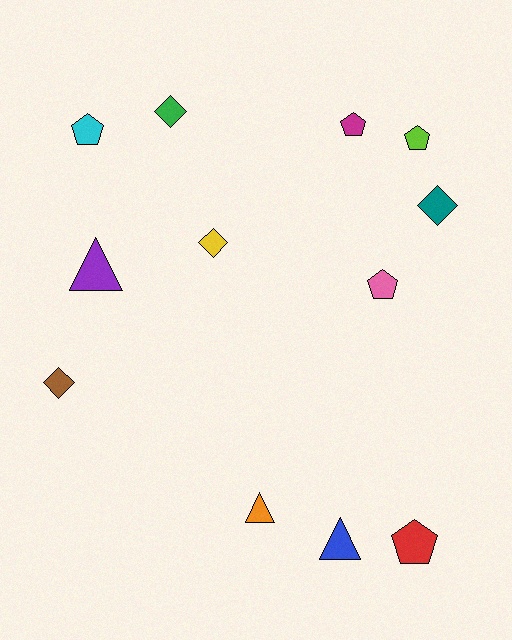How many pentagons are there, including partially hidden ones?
There are 5 pentagons.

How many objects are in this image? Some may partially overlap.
There are 12 objects.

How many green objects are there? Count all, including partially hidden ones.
There is 1 green object.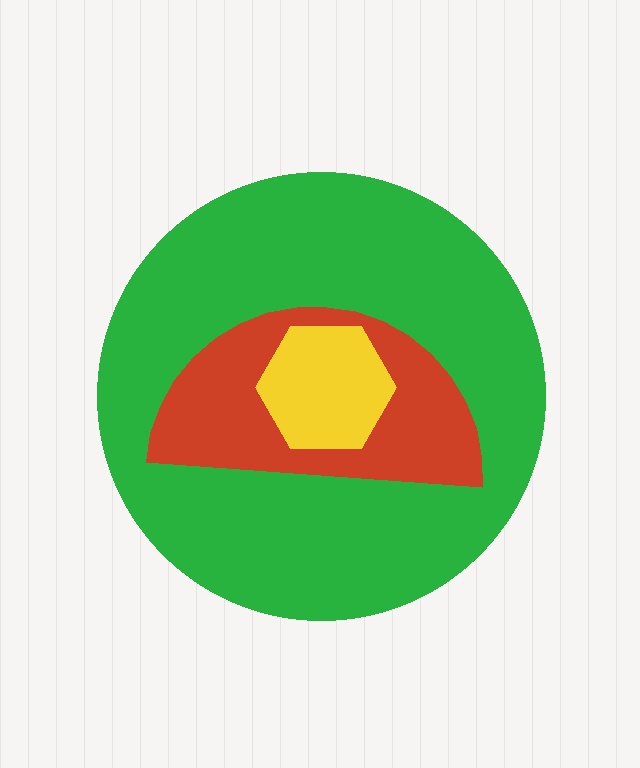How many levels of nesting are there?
3.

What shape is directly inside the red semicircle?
The yellow hexagon.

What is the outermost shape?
The green circle.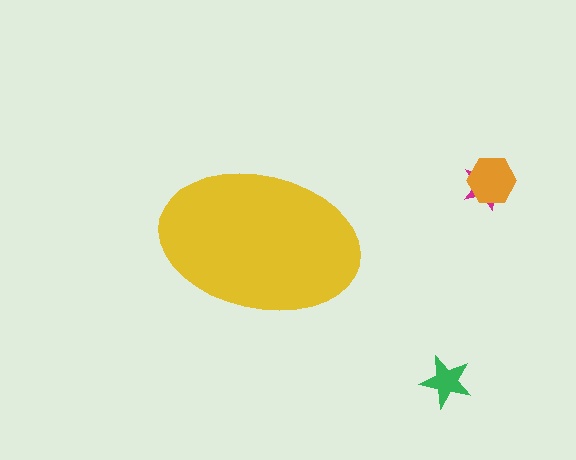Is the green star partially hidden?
No, the green star is fully visible.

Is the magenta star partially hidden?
No, the magenta star is fully visible.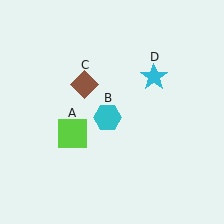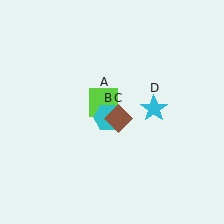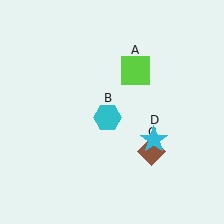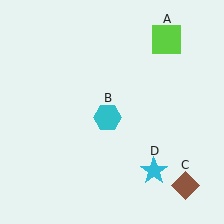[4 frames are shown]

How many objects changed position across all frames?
3 objects changed position: lime square (object A), brown diamond (object C), cyan star (object D).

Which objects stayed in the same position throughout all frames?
Cyan hexagon (object B) remained stationary.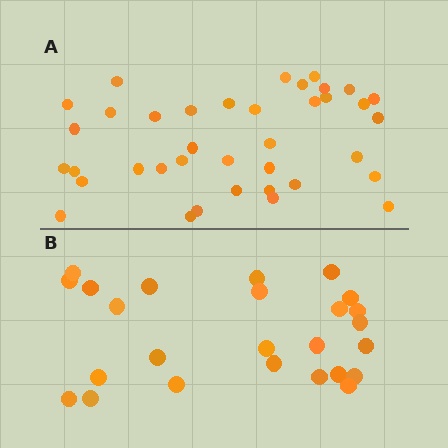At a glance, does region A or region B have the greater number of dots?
Region A (the top region) has more dots.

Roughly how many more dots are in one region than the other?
Region A has approximately 15 more dots than region B.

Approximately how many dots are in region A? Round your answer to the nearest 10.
About 40 dots. (The exact count is 38, which rounds to 40.)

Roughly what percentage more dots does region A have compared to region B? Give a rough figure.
About 50% more.